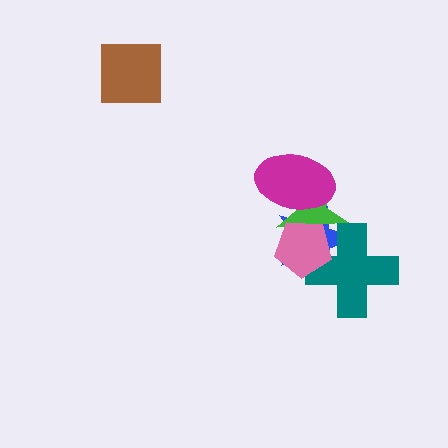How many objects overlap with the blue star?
4 objects overlap with the blue star.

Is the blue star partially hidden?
Yes, it is partially covered by another shape.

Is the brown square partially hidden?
No, no other shape covers it.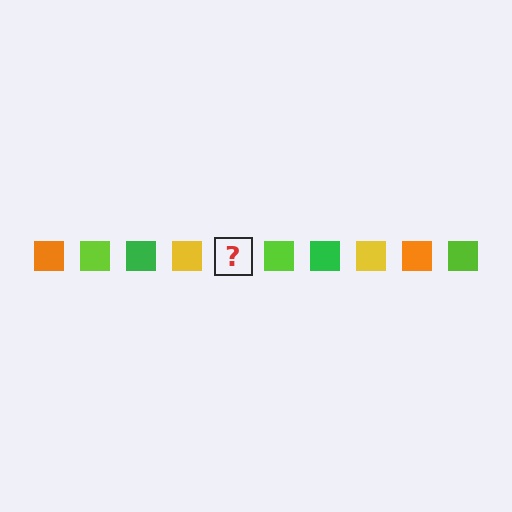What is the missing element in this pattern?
The missing element is an orange square.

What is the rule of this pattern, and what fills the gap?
The rule is that the pattern cycles through orange, lime, green, yellow squares. The gap should be filled with an orange square.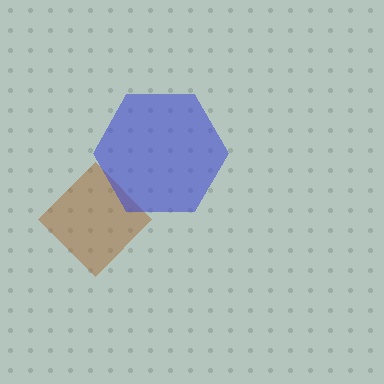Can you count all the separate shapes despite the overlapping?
Yes, there are 2 separate shapes.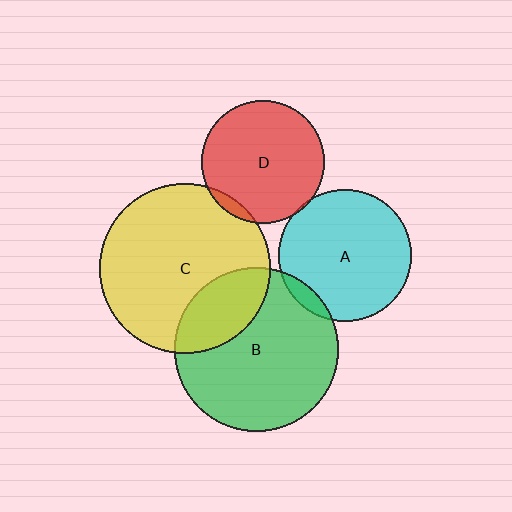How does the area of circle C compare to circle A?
Approximately 1.7 times.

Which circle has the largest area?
Circle C (yellow).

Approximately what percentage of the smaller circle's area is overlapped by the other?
Approximately 5%.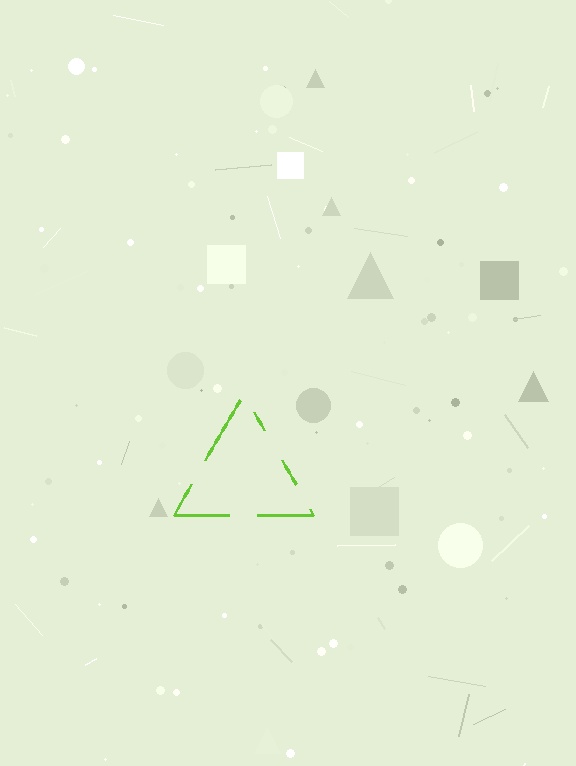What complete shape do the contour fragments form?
The contour fragments form a triangle.